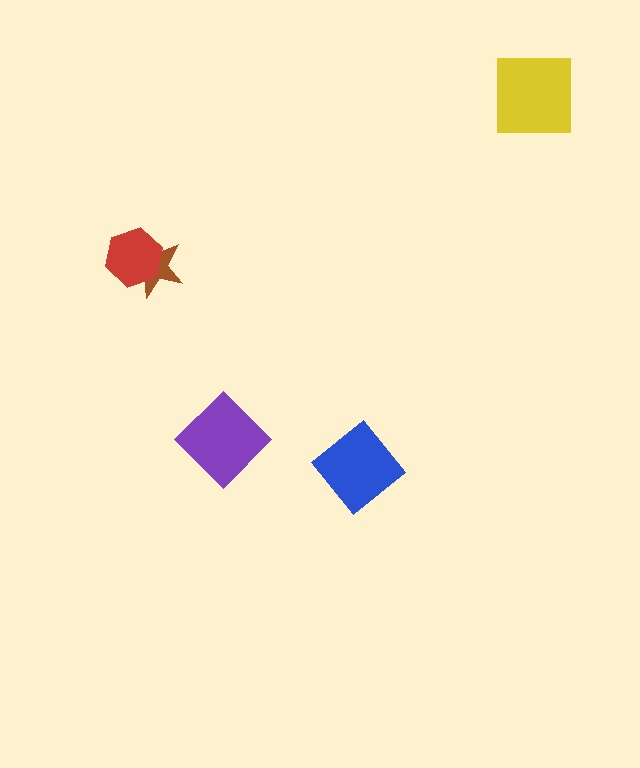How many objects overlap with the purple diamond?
0 objects overlap with the purple diamond.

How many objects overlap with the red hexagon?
1 object overlaps with the red hexagon.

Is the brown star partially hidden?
Yes, it is partially covered by another shape.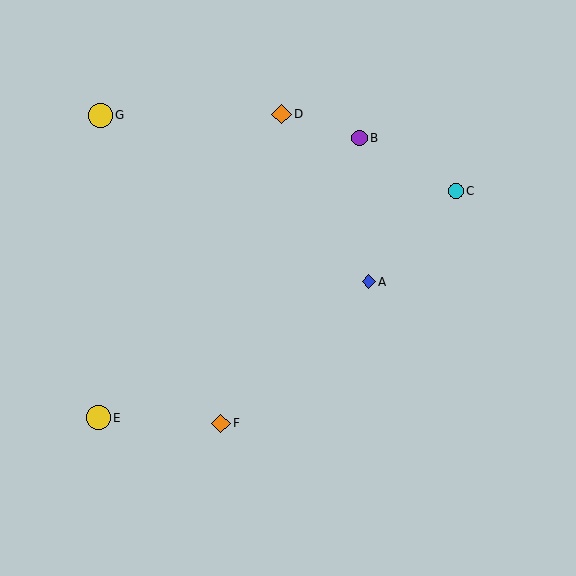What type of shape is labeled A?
Shape A is a blue diamond.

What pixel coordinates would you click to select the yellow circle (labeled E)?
Click at (98, 418) to select the yellow circle E.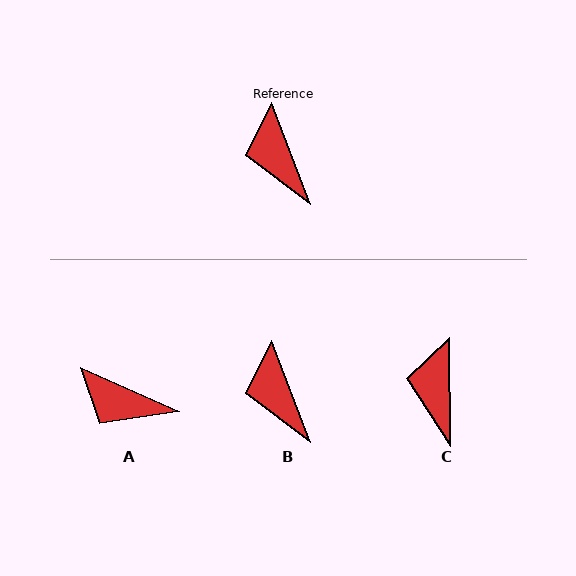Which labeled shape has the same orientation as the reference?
B.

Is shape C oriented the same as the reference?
No, it is off by about 21 degrees.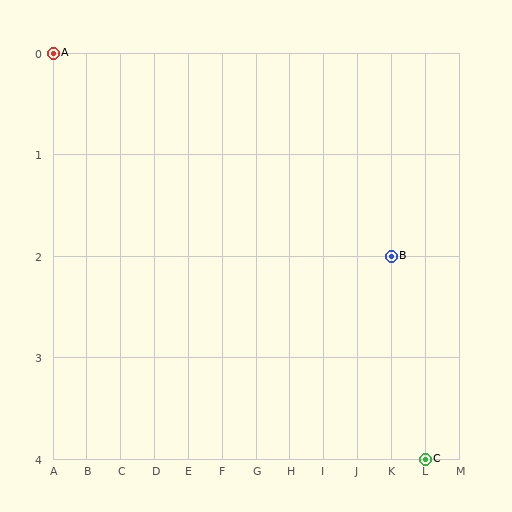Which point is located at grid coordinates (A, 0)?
Point A is at (A, 0).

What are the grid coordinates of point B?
Point B is at grid coordinates (K, 2).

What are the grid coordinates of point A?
Point A is at grid coordinates (A, 0).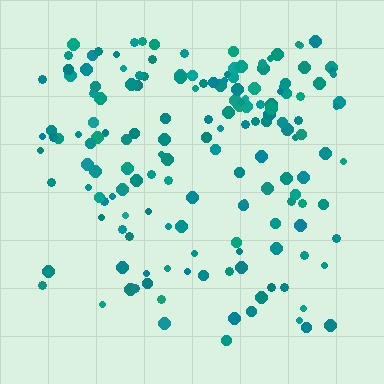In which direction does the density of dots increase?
From bottom to top, with the top side densest.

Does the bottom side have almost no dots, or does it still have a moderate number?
Still a moderate number, just noticeably fewer than the top.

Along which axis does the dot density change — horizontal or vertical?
Vertical.